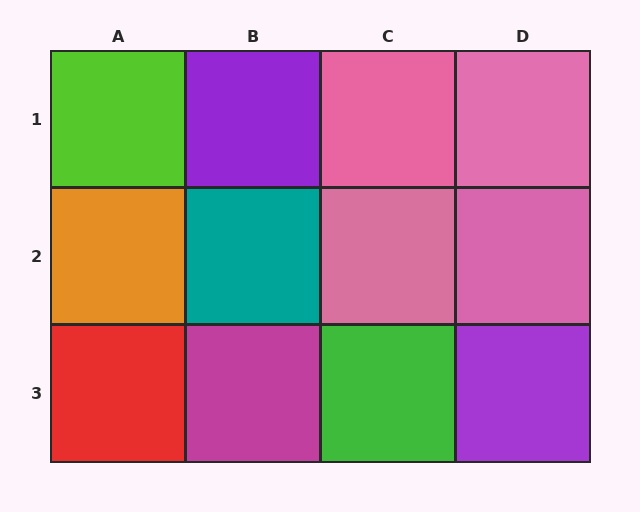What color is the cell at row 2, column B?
Teal.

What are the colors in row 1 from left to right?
Lime, purple, pink, pink.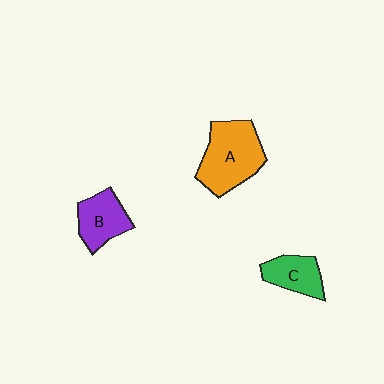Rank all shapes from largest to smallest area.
From largest to smallest: A (orange), B (purple), C (green).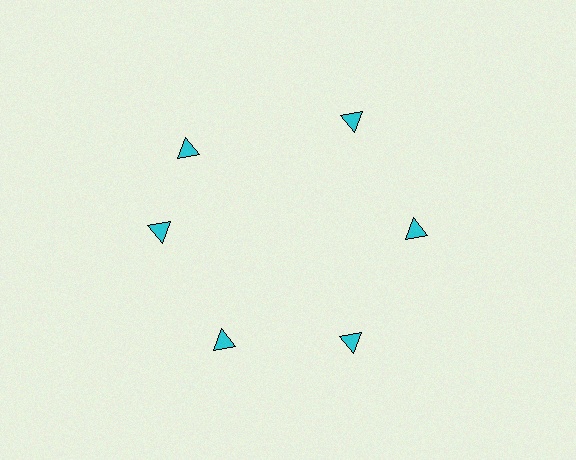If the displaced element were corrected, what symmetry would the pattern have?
It would have 6-fold rotational symmetry — the pattern would map onto itself every 60 degrees.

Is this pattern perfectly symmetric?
No. The 6 cyan triangles are arranged in a ring, but one element near the 11 o'clock position is rotated out of alignment along the ring, breaking the 6-fold rotational symmetry.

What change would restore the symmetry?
The symmetry would be restored by rotating it back into even spacing with its neighbors so that all 6 triangles sit at equal angles and equal distance from the center.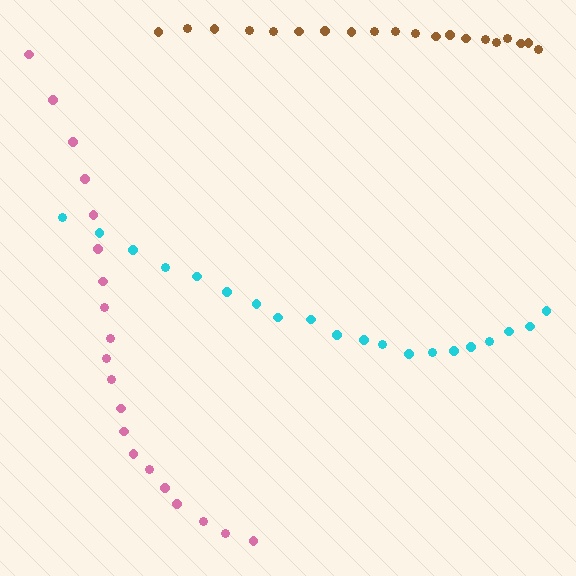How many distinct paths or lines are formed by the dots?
There are 3 distinct paths.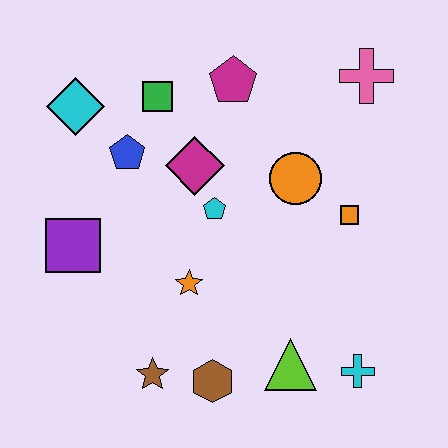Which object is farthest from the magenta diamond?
The cyan cross is farthest from the magenta diamond.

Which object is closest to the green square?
The blue pentagon is closest to the green square.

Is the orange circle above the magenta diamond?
No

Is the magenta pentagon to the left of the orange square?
Yes